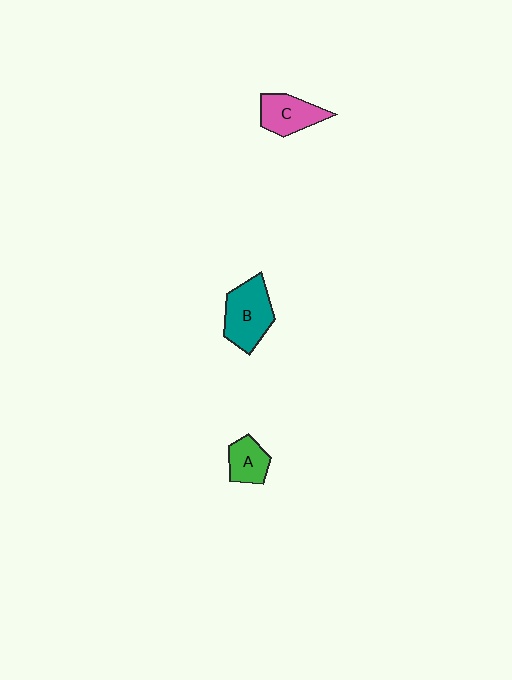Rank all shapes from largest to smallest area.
From largest to smallest: B (teal), C (pink), A (green).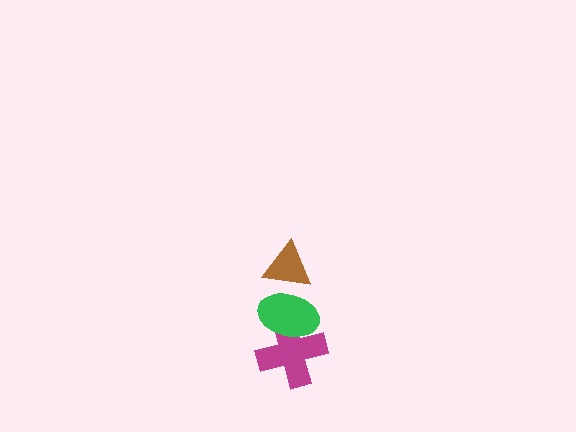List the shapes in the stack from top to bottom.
From top to bottom: the brown triangle, the green ellipse, the magenta cross.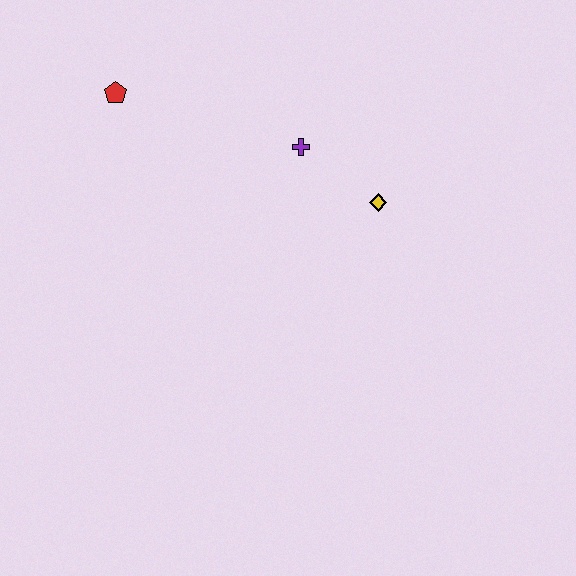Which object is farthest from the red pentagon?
The yellow diamond is farthest from the red pentagon.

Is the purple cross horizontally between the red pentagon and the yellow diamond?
Yes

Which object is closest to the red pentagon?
The purple cross is closest to the red pentagon.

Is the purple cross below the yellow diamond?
No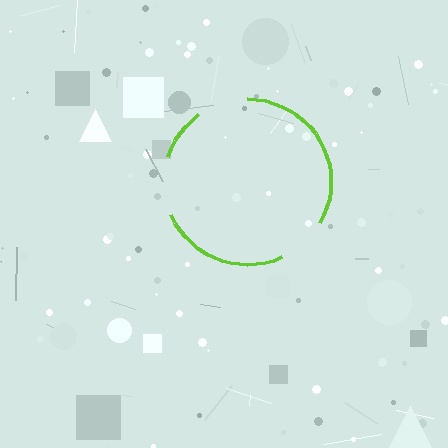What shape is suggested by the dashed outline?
The dashed outline suggests a circle.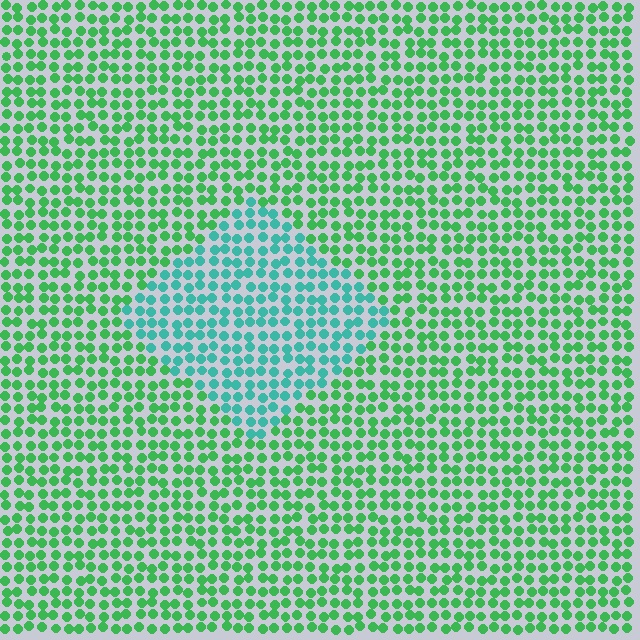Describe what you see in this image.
The image is filled with small green elements in a uniform arrangement. A diamond-shaped region is visible where the elements are tinted to a slightly different hue, forming a subtle color boundary.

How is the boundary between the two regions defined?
The boundary is defined purely by a slight shift in hue (about 41 degrees). Spacing, size, and orientation are identical on both sides.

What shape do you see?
I see a diamond.